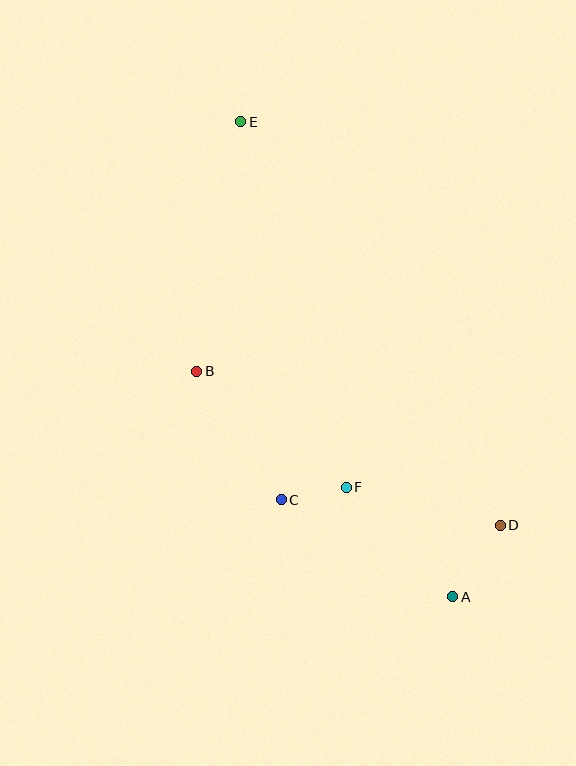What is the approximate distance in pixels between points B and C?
The distance between B and C is approximately 154 pixels.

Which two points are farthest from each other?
Points A and E are farthest from each other.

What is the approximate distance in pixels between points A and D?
The distance between A and D is approximately 86 pixels.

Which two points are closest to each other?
Points C and F are closest to each other.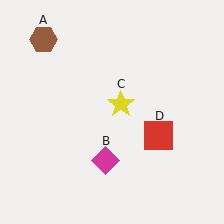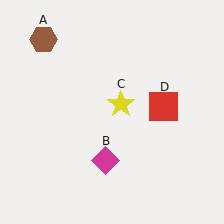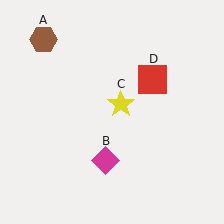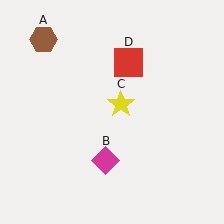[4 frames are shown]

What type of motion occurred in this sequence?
The red square (object D) rotated counterclockwise around the center of the scene.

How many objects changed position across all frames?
1 object changed position: red square (object D).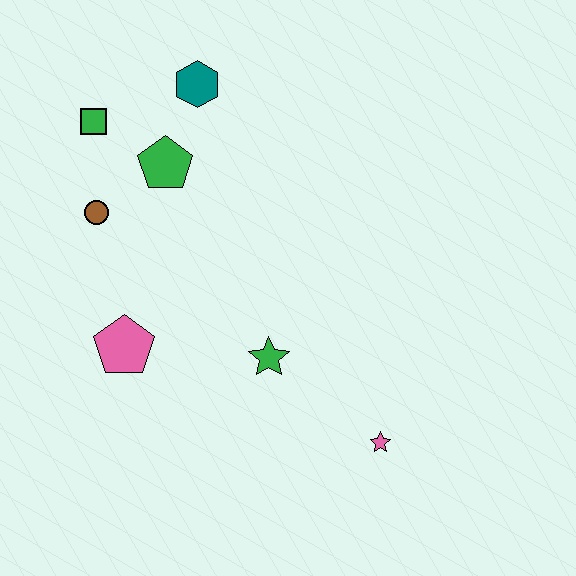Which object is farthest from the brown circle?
The pink star is farthest from the brown circle.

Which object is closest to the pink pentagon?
The brown circle is closest to the pink pentagon.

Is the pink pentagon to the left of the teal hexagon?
Yes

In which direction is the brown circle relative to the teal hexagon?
The brown circle is below the teal hexagon.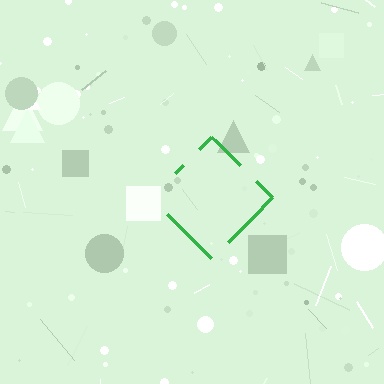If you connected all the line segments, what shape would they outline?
They would outline a diamond.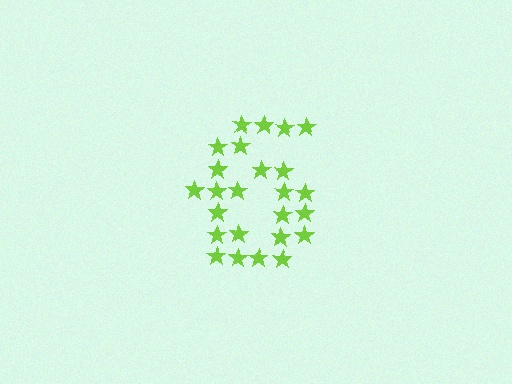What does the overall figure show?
The overall figure shows the digit 6.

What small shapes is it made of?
It is made of small stars.